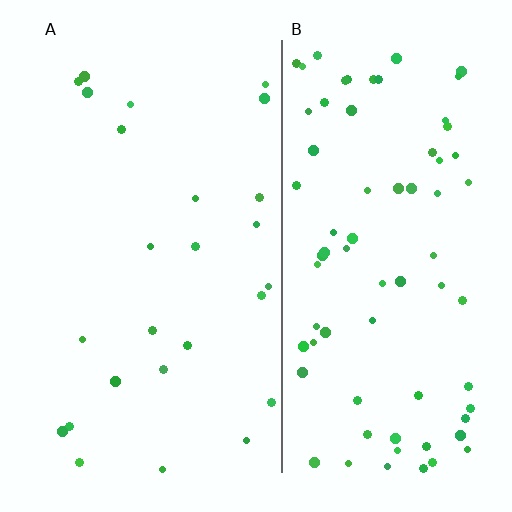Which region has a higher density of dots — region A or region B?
B (the right).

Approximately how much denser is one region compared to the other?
Approximately 3.0× — region B over region A.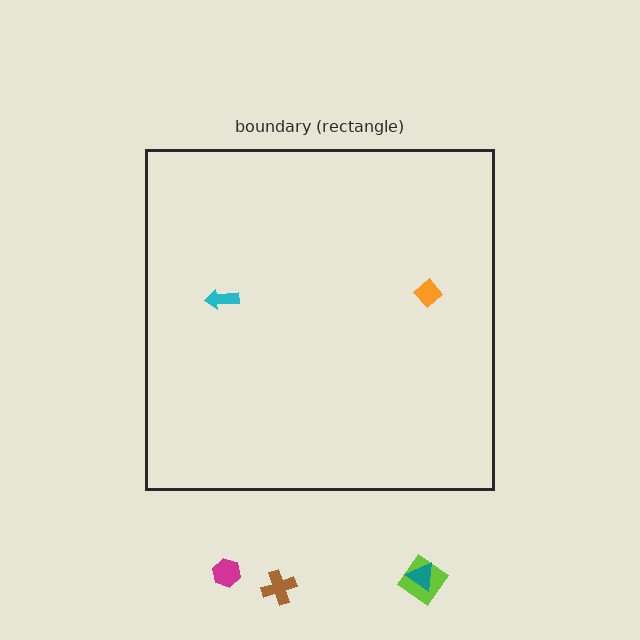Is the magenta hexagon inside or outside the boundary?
Outside.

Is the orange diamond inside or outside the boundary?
Inside.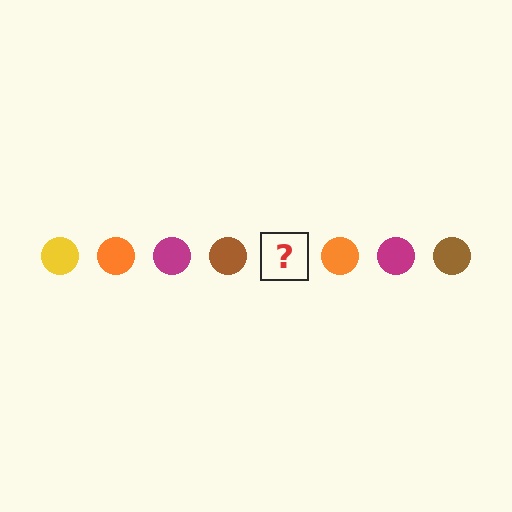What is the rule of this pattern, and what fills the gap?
The rule is that the pattern cycles through yellow, orange, magenta, brown circles. The gap should be filled with a yellow circle.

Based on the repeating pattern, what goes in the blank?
The blank should be a yellow circle.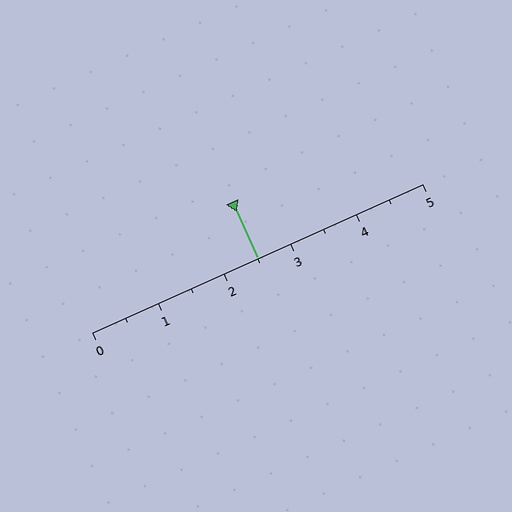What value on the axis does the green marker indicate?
The marker indicates approximately 2.5.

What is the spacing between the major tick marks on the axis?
The major ticks are spaced 1 apart.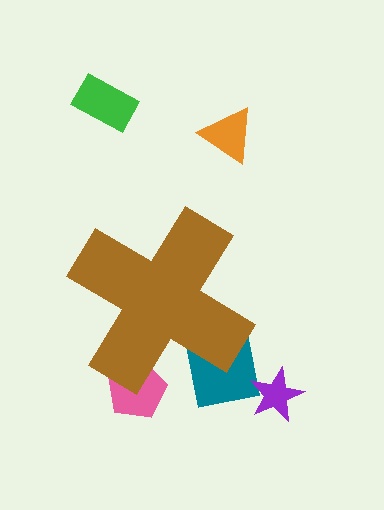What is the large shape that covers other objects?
A brown cross.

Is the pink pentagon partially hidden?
Yes, the pink pentagon is partially hidden behind the brown cross.